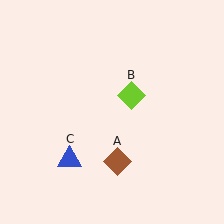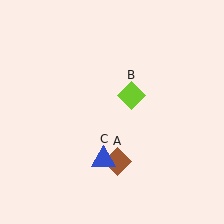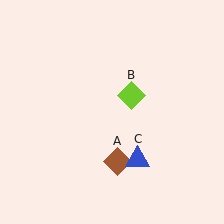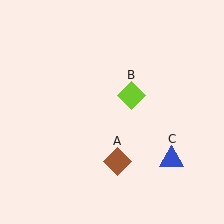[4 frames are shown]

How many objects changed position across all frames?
1 object changed position: blue triangle (object C).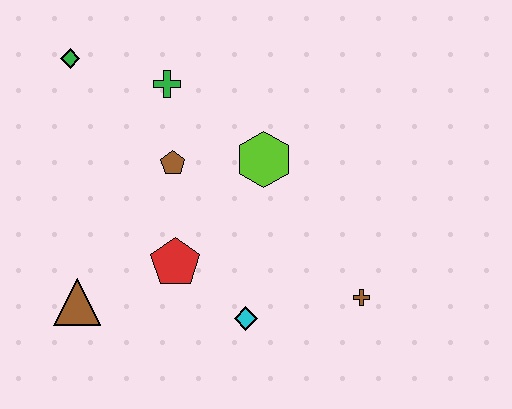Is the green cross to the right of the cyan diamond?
No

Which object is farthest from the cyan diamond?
The green diamond is farthest from the cyan diamond.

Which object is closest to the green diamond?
The green cross is closest to the green diamond.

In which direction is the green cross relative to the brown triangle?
The green cross is above the brown triangle.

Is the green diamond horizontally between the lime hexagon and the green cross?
No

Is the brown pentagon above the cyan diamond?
Yes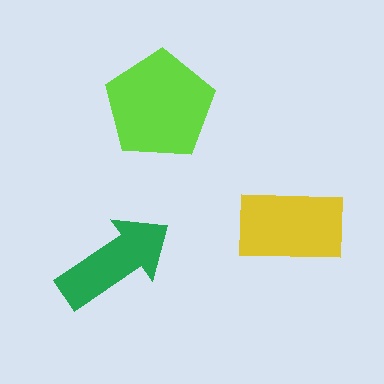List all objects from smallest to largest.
The green arrow, the yellow rectangle, the lime pentagon.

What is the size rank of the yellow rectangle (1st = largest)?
2nd.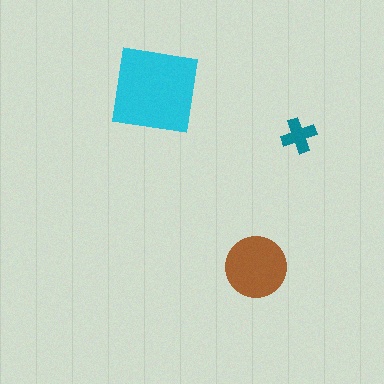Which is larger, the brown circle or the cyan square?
The cyan square.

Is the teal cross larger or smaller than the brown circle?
Smaller.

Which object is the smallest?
The teal cross.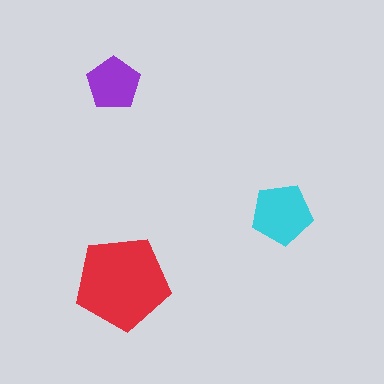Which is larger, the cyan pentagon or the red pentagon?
The red one.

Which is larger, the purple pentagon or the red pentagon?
The red one.